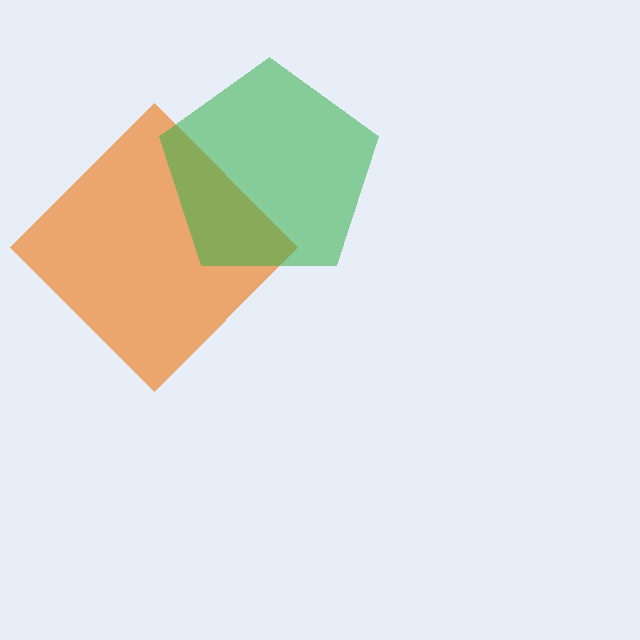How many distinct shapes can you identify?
There are 2 distinct shapes: an orange diamond, a green pentagon.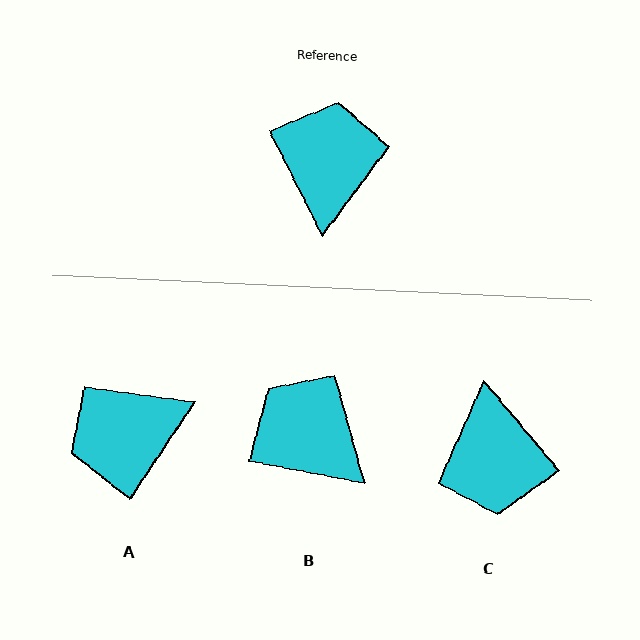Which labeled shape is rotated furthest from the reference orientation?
C, about 167 degrees away.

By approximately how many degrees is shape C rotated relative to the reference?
Approximately 167 degrees clockwise.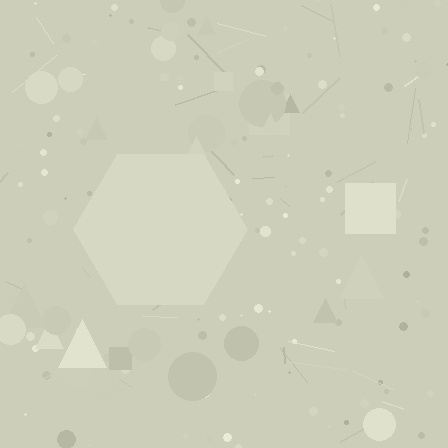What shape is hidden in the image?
A hexagon is hidden in the image.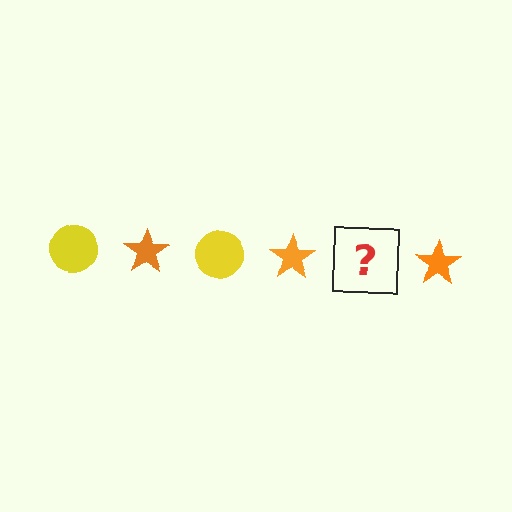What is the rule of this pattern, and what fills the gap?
The rule is that the pattern alternates between yellow circle and orange star. The gap should be filled with a yellow circle.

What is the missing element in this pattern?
The missing element is a yellow circle.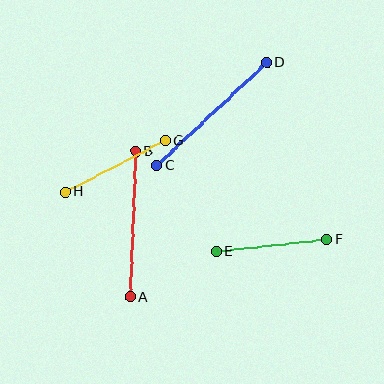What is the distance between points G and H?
The distance is approximately 112 pixels.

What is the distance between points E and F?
The distance is approximately 111 pixels.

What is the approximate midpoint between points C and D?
The midpoint is at approximately (212, 114) pixels.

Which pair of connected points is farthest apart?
Points C and D are farthest apart.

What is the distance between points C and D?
The distance is approximately 150 pixels.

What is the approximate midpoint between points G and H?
The midpoint is at approximately (115, 166) pixels.